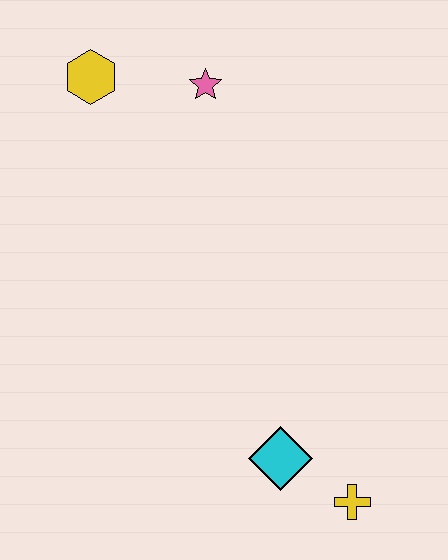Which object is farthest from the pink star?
The yellow cross is farthest from the pink star.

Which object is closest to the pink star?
The yellow hexagon is closest to the pink star.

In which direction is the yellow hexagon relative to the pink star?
The yellow hexagon is to the left of the pink star.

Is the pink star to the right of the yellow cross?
No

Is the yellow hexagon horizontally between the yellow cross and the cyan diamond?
No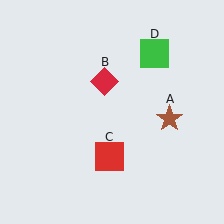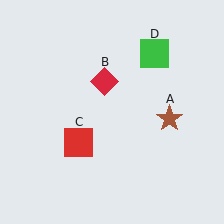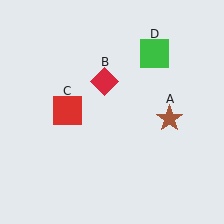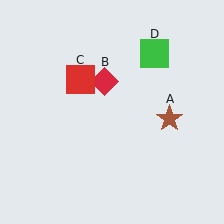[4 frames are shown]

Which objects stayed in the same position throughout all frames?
Brown star (object A) and red diamond (object B) and green square (object D) remained stationary.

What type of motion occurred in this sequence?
The red square (object C) rotated clockwise around the center of the scene.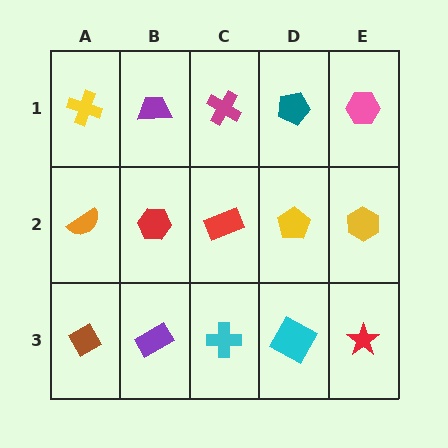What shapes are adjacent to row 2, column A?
A yellow cross (row 1, column A), a brown diamond (row 3, column A), a red hexagon (row 2, column B).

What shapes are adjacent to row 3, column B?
A red hexagon (row 2, column B), a brown diamond (row 3, column A), a cyan cross (row 3, column C).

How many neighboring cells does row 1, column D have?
3.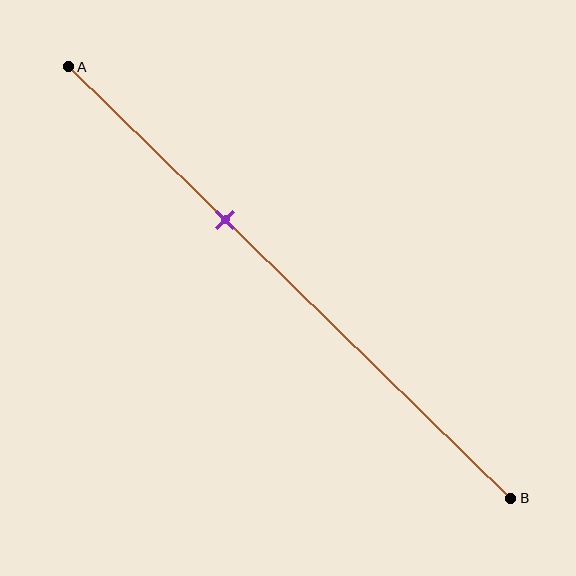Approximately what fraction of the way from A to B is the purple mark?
The purple mark is approximately 35% of the way from A to B.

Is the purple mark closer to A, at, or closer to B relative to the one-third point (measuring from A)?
The purple mark is approximately at the one-third point of segment AB.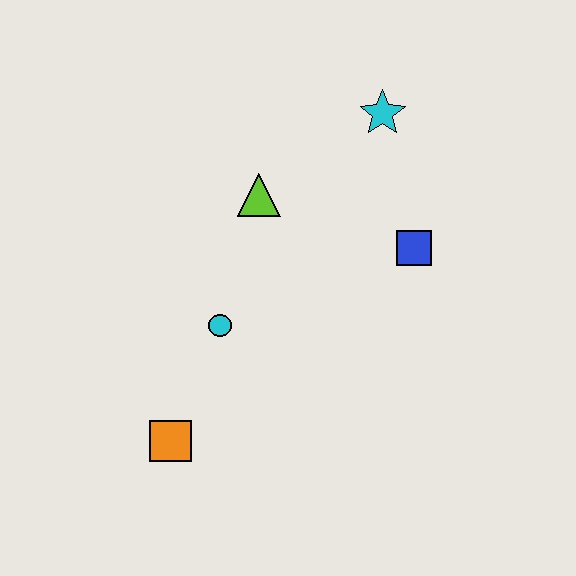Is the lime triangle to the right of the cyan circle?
Yes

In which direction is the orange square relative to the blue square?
The orange square is to the left of the blue square.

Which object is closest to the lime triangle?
The cyan circle is closest to the lime triangle.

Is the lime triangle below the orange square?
No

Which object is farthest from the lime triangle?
The orange square is farthest from the lime triangle.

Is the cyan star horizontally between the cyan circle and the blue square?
Yes